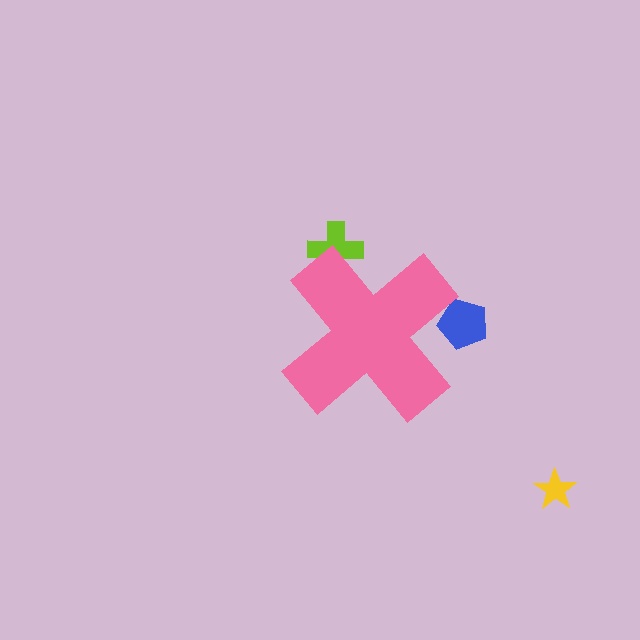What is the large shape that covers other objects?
A pink cross.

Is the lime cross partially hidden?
Yes, the lime cross is partially hidden behind the pink cross.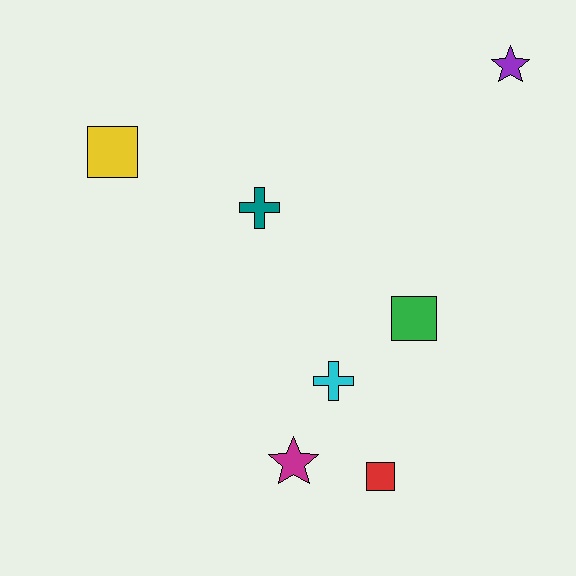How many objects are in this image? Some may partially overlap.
There are 7 objects.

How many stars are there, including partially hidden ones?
There are 2 stars.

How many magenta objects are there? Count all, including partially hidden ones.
There is 1 magenta object.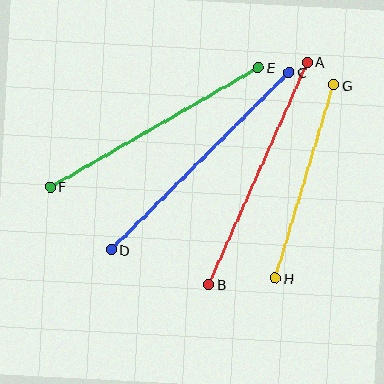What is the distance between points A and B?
The distance is approximately 243 pixels.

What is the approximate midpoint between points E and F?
The midpoint is at approximately (154, 127) pixels.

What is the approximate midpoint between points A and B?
The midpoint is at approximately (258, 173) pixels.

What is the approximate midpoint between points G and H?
The midpoint is at approximately (305, 181) pixels.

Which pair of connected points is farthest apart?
Points C and D are farthest apart.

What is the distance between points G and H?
The distance is approximately 202 pixels.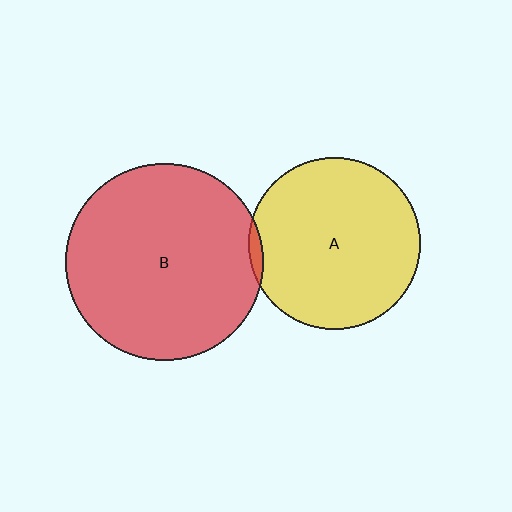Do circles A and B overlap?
Yes.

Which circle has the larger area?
Circle B (red).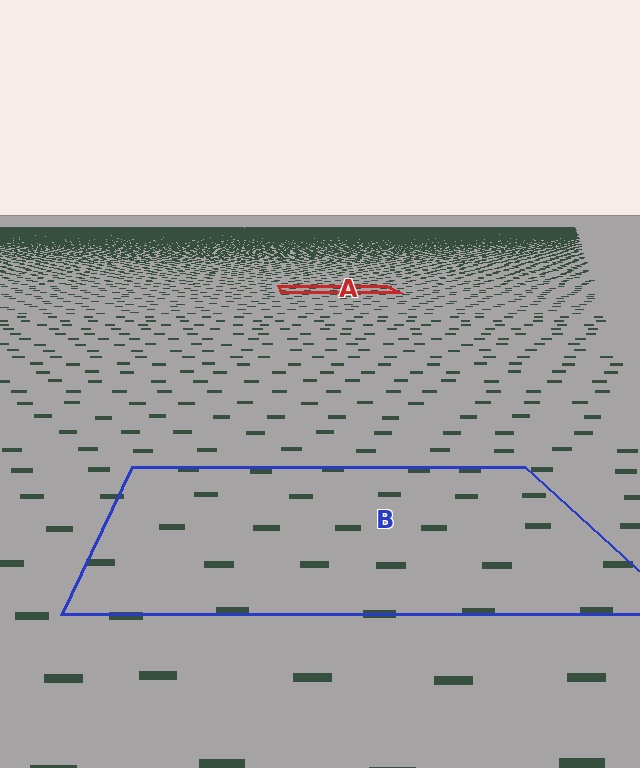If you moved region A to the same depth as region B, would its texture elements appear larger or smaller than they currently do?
They would appear larger. At a closer depth, the same texture elements are projected at a bigger on-screen size.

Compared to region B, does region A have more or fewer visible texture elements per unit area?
Region A has more texture elements per unit area — they are packed more densely because it is farther away.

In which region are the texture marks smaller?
The texture marks are smaller in region A, because it is farther away.